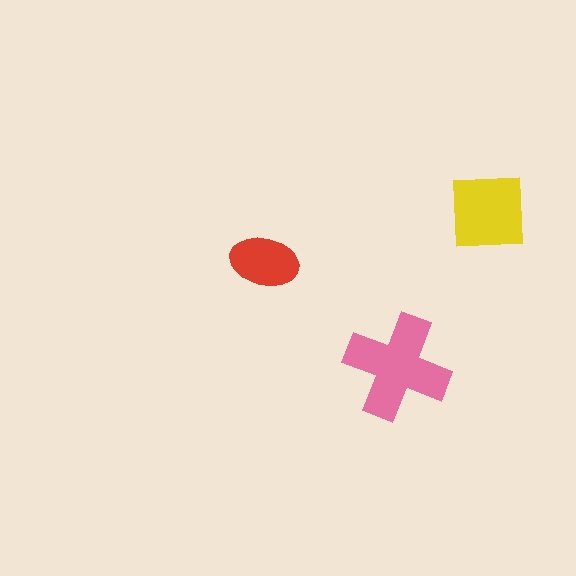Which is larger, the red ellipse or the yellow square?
The yellow square.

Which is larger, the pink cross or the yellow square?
The pink cross.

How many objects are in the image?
There are 3 objects in the image.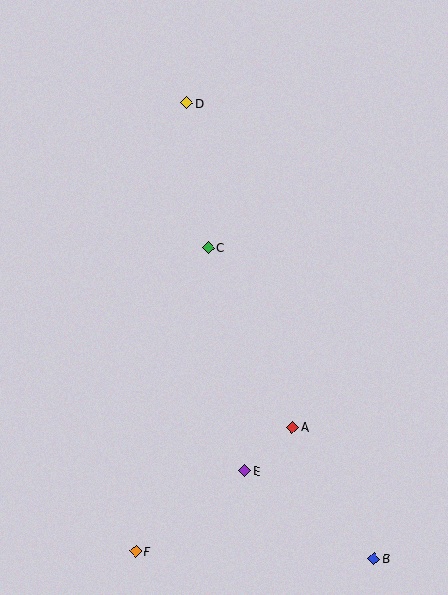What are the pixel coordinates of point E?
Point E is at (245, 471).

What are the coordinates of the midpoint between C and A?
The midpoint between C and A is at (250, 337).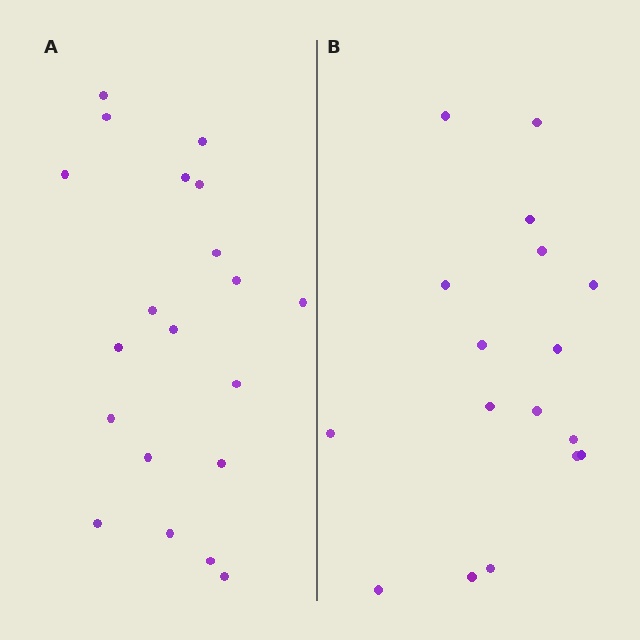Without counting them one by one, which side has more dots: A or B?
Region A (the left region) has more dots.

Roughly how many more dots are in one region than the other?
Region A has just a few more — roughly 2 or 3 more dots than region B.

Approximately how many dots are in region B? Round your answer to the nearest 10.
About 20 dots. (The exact count is 17, which rounds to 20.)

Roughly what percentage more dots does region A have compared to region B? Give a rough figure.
About 20% more.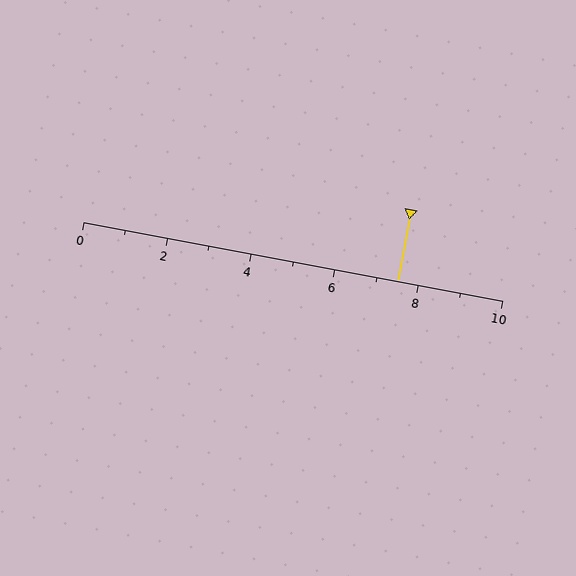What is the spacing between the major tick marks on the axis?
The major ticks are spaced 2 apart.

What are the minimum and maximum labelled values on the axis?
The axis runs from 0 to 10.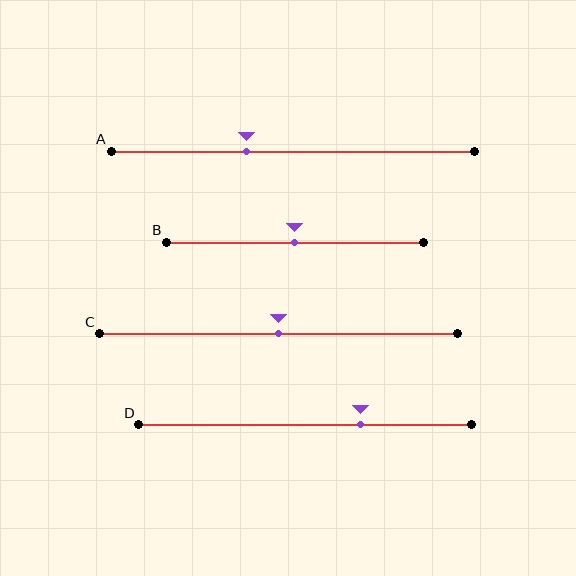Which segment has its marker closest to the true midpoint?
Segment B has its marker closest to the true midpoint.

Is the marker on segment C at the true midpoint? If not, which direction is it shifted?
Yes, the marker on segment C is at the true midpoint.